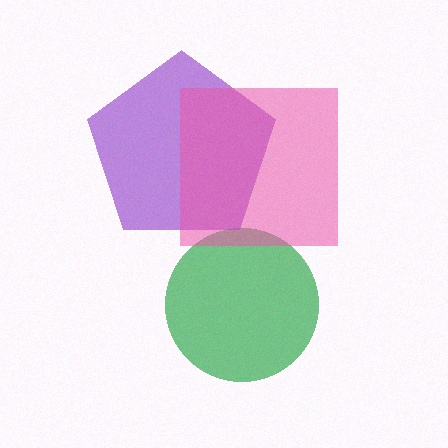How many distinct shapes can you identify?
There are 3 distinct shapes: a green circle, a purple pentagon, a pink square.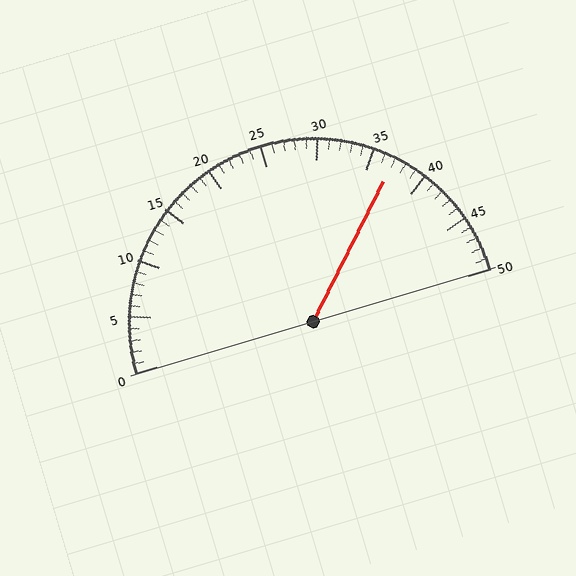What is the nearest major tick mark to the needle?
The nearest major tick mark is 35.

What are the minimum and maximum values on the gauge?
The gauge ranges from 0 to 50.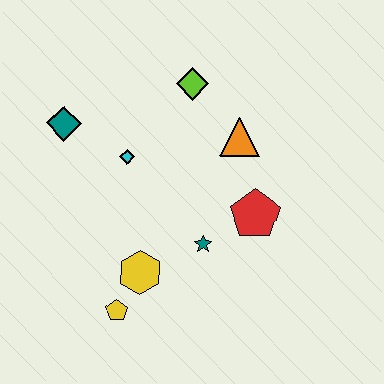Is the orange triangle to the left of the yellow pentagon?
No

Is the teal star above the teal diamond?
No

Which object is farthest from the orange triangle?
The yellow pentagon is farthest from the orange triangle.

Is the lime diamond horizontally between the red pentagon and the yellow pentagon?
Yes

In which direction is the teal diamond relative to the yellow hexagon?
The teal diamond is above the yellow hexagon.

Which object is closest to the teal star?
The red pentagon is closest to the teal star.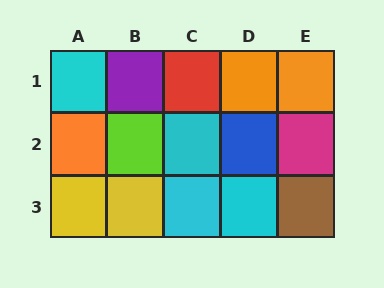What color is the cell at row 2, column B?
Lime.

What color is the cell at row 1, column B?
Purple.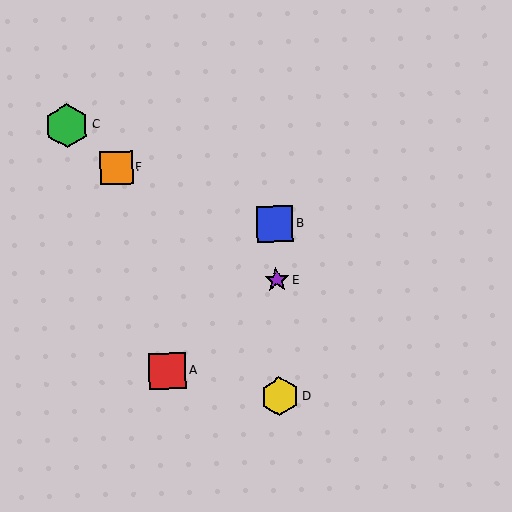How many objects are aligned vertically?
3 objects (B, D, E) are aligned vertically.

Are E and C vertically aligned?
No, E is at x≈277 and C is at x≈67.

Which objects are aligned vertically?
Objects B, D, E are aligned vertically.